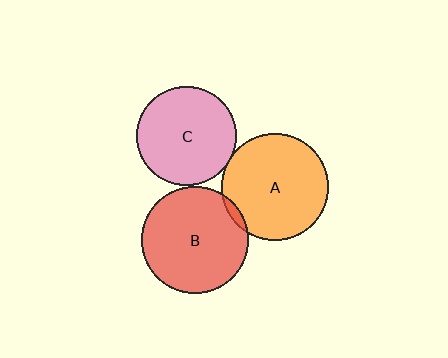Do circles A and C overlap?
Yes.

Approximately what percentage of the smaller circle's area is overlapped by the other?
Approximately 5%.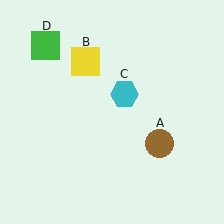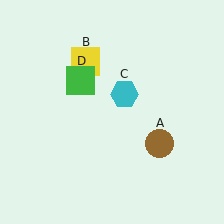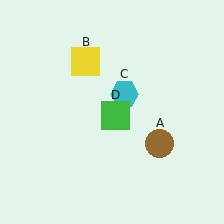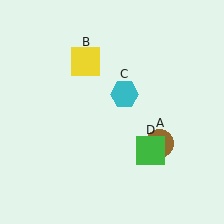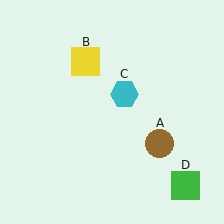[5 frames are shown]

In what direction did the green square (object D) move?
The green square (object D) moved down and to the right.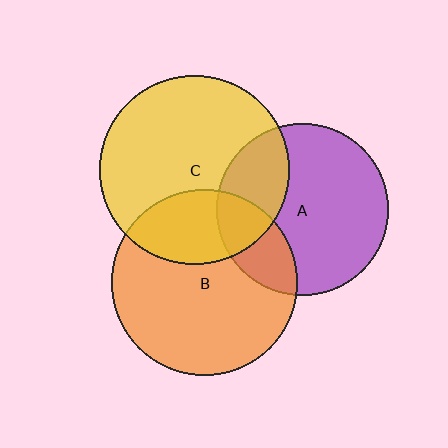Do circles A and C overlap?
Yes.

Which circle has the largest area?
Circle C (yellow).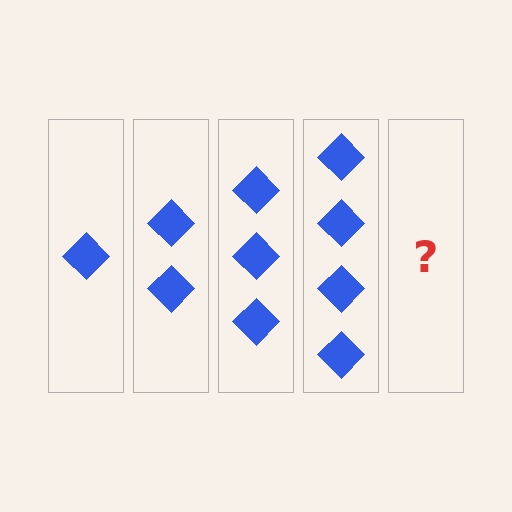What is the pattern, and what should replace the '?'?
The pattern is that each step adds one more diamond. The '?' should be 5 diamonds.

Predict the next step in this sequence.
The next step is 5 diamonds.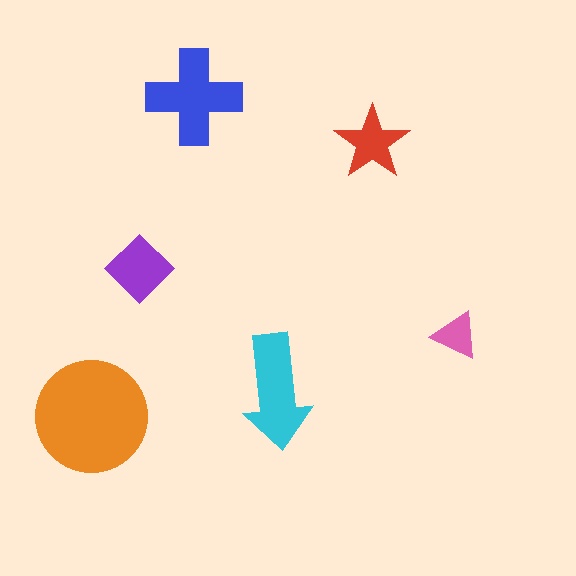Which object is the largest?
The orange circle.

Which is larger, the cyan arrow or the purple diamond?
The cyan arrow.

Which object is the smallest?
The pink triangle.